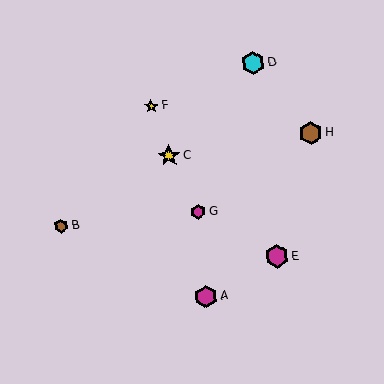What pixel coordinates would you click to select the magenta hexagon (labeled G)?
Click at (198, 212) to select the magenta hexagon G.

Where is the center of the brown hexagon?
The center of the brown hexagon is at (311, 133).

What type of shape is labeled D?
Shape D is a cyan hexagon.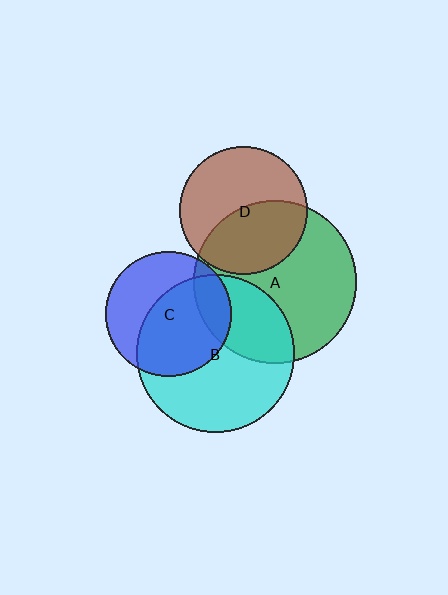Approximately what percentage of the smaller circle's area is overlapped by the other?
Approximately 60%.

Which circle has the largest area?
Circle A (green).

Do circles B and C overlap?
Yes.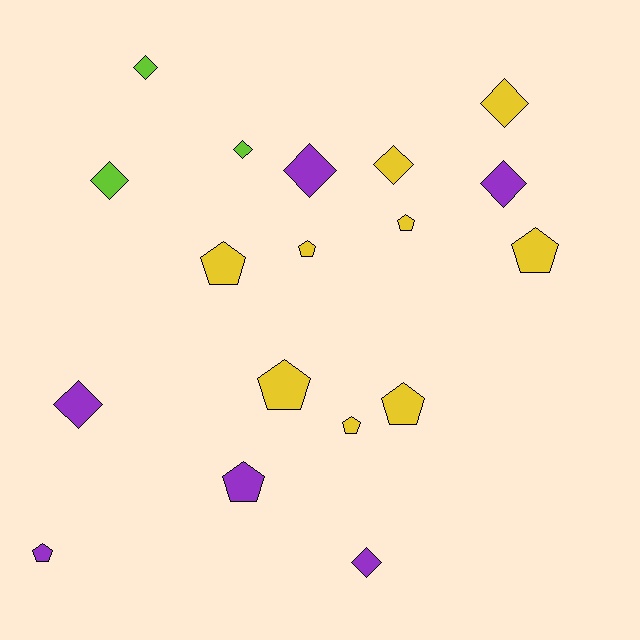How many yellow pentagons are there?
There are 7 yellow pentagons.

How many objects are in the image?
There are 18 objects.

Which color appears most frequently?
Yellow, with 9 objects.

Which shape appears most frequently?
Diamond, with 9 objects.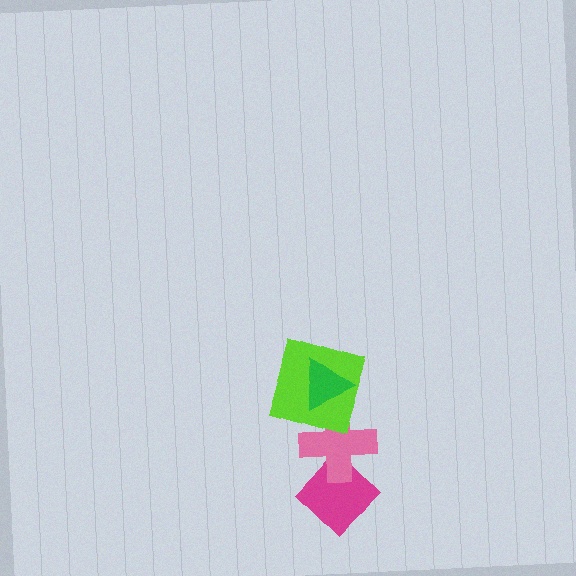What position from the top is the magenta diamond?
The magenta diamond is 4th from the top.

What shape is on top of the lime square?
The green triangle is on top of the lime square.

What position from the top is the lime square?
The lime square is 2nd from the top.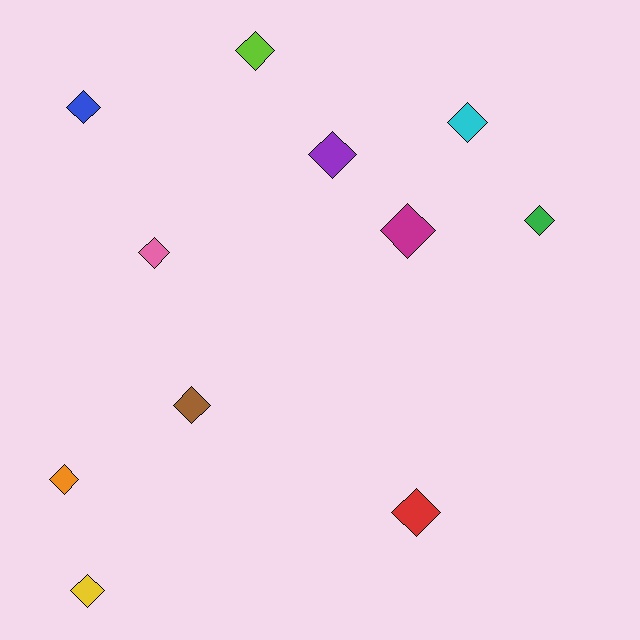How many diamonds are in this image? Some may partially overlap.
There are 11 diamonds.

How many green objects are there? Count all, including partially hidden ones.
There is 1 green object.